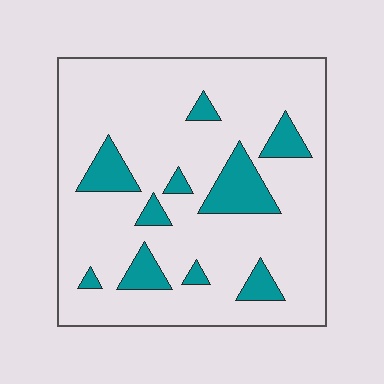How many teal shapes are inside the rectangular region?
10.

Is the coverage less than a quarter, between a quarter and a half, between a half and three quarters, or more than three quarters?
Less than a quarter.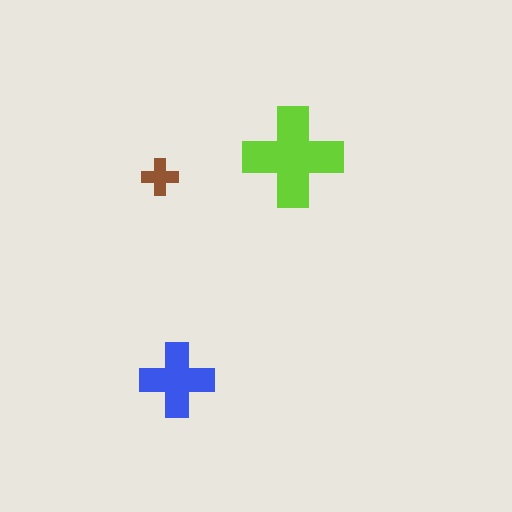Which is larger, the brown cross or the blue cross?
The blue one.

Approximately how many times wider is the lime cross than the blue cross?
About 1.5 times wider.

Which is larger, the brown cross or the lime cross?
The lime one.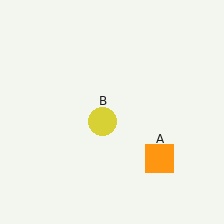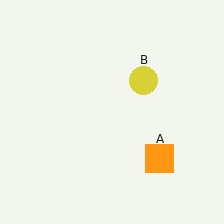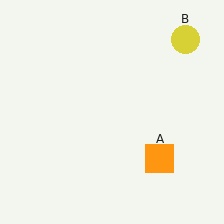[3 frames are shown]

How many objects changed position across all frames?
1 object changed position: yellow circle (object B).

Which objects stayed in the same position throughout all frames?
Orange square (object A) remained stationary.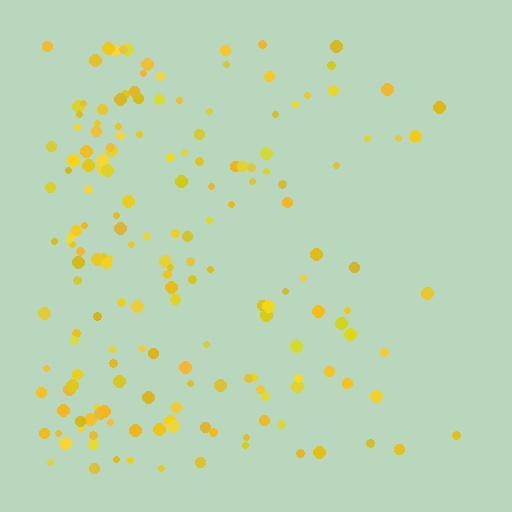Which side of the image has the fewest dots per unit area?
The right.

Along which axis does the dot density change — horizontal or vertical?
Horizontal.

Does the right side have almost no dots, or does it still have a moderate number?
Still a moderate number, just noticeably fewer than the left.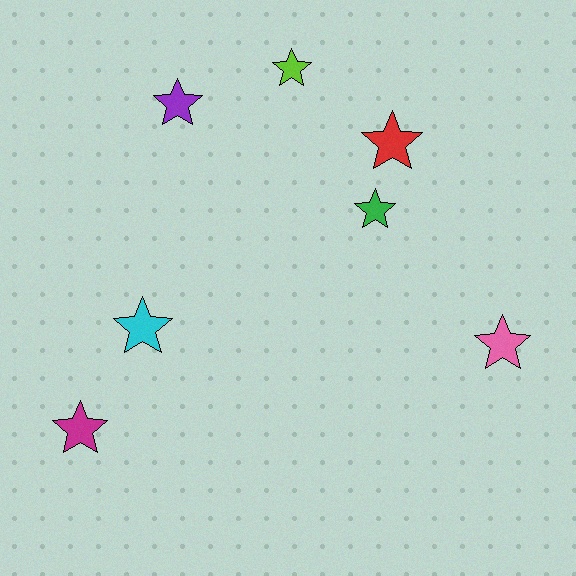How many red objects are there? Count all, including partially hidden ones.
There is 1 red object.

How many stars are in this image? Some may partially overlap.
There are 7 stars.